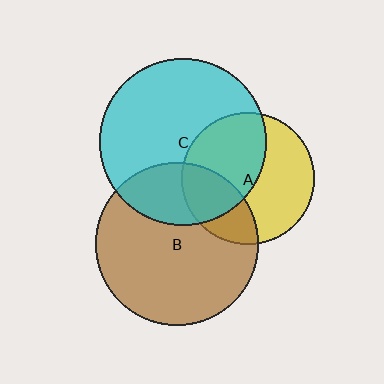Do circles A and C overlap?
Yes.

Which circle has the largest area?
Circle C (cyan).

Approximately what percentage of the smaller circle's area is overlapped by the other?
Approximately 50%.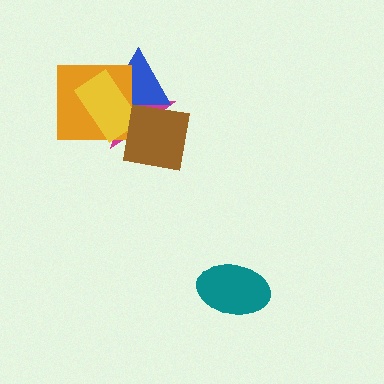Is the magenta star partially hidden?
Yes, it is partially covered by another shape.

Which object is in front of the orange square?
The yellow rectangle is in front of the orange square.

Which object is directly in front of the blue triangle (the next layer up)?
The orange square is directly in front of the blue triangle.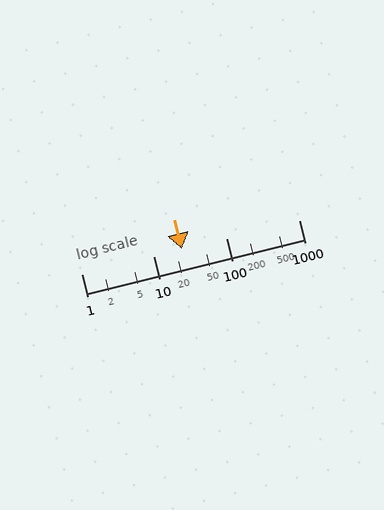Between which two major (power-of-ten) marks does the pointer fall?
The pointer is between 10 and 100.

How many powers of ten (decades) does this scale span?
The scale spans 3 decades, from 1 to 1000.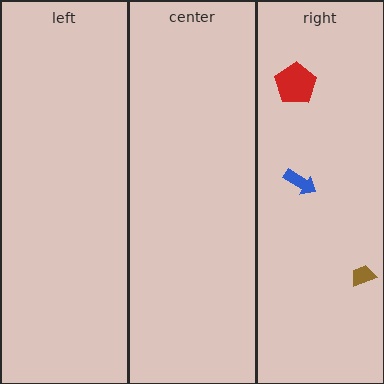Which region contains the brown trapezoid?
The right region.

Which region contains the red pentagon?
The right region.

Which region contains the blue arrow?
The right region.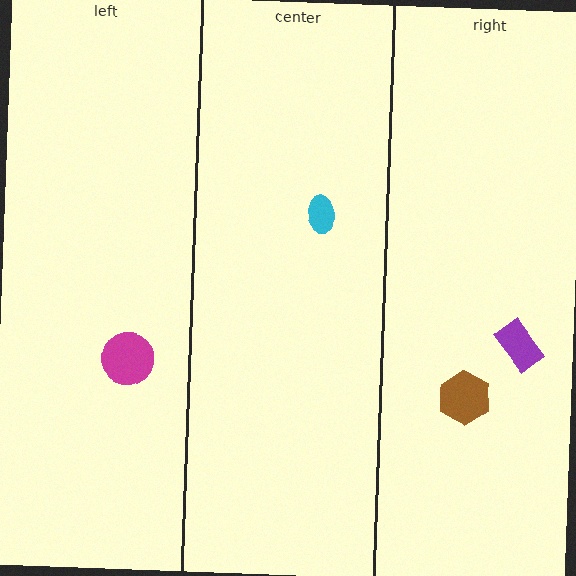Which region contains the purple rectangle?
The right region.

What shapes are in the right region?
The purple rectangle, the brown hexagon.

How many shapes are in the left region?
1.